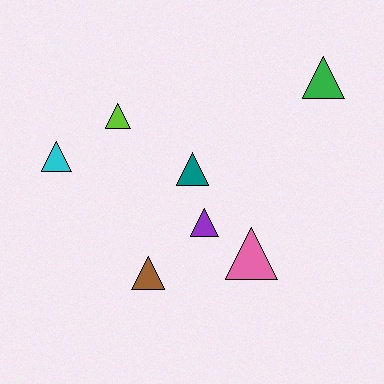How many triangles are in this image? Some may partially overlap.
There are 7 triangles.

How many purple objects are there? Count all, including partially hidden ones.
There is 1 purple object.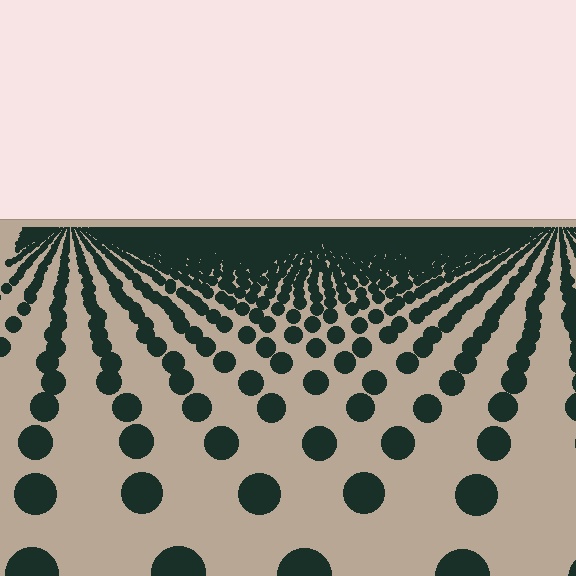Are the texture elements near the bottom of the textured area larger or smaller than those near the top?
Larger. Near the bottom, elements are closer to the viewer and appear at a bigger on-screen size.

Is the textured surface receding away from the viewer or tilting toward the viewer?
The surface is receding away from the viewer. Texture elements get smaller and denser toward the top.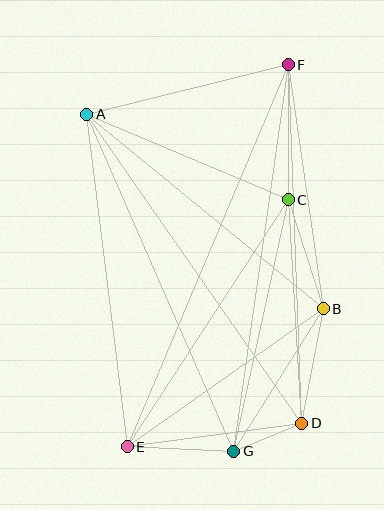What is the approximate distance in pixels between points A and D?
The distance between A and D is approximately 377 pixels.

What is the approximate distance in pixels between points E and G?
The distance between E and G is approximately 107 pixels.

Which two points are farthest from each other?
Points E and F are farthest from each other.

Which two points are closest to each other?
Points D and G are closest to each other.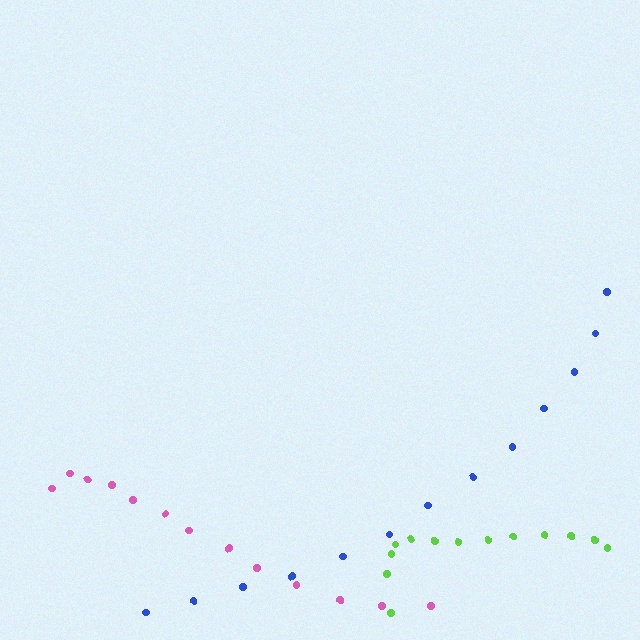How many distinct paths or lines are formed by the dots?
There are 3 distinct paths.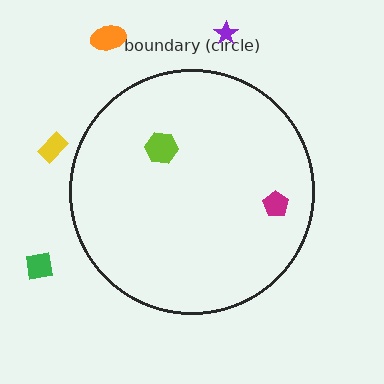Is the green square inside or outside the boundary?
Outside.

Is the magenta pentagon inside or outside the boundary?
Inside.